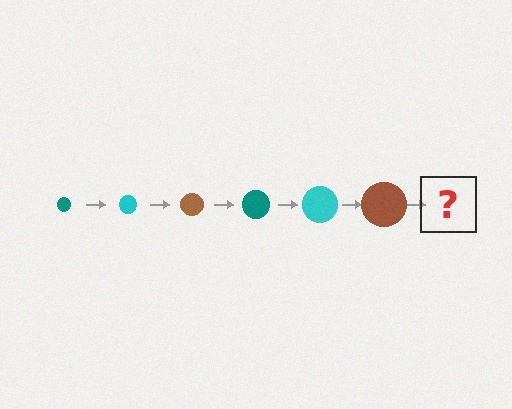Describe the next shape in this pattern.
It should be a teal circle, larger than the previous one.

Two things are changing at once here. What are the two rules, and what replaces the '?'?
The two rules are that the circle grows larger each step and the color cycles through teal, cyan, and brown. The '?' should be a teal circle, larger than the previous one.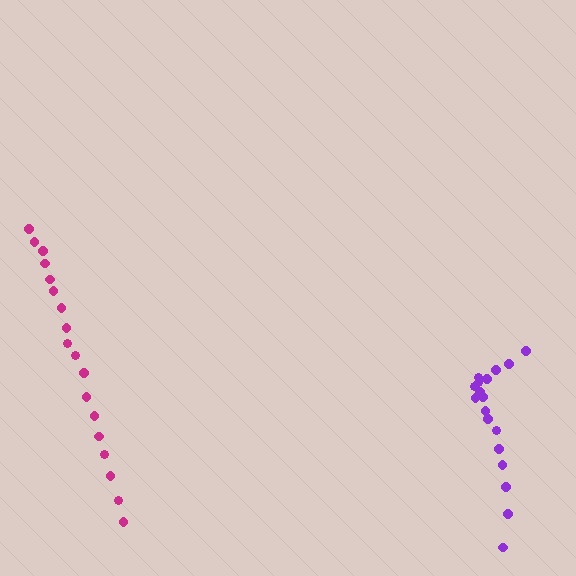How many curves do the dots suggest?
There are 2 distinct paths.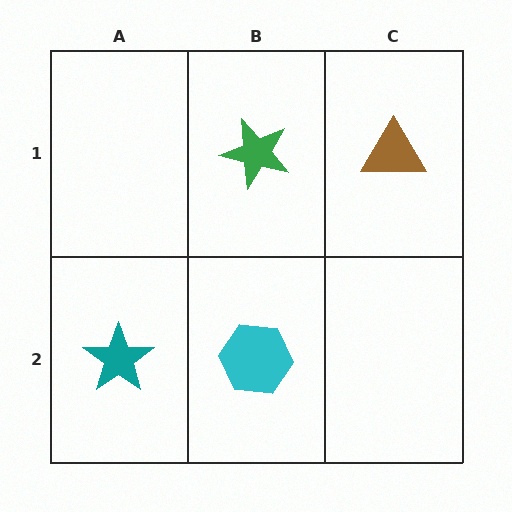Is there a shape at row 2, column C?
No, that cell is empty.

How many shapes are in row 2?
2 shapes.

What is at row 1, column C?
A brown triangle.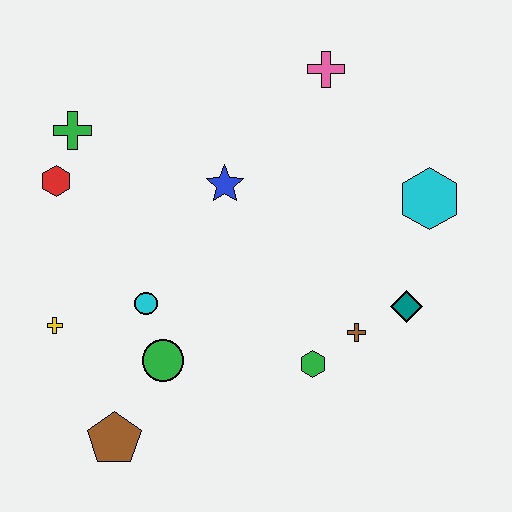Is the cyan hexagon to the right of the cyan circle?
Yes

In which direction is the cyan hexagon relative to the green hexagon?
The cyan hexagon is above the green hexagon.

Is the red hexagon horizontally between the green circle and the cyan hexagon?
No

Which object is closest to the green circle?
The cyan circle is closest to the green circle.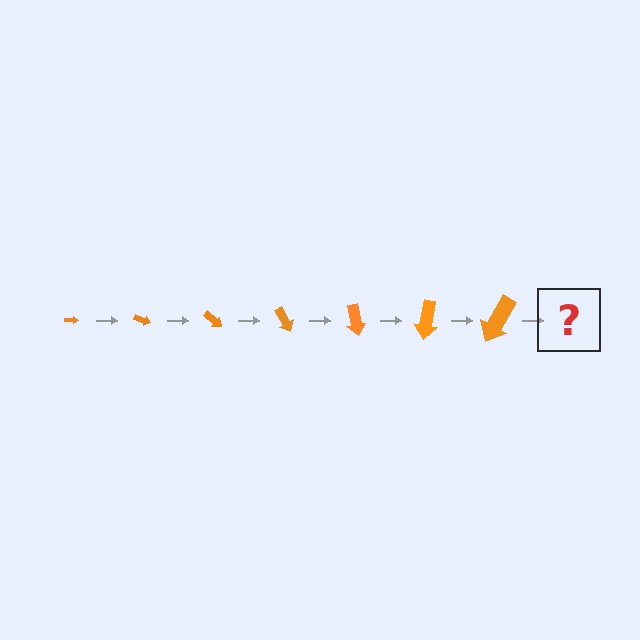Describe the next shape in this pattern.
It should be an arrow, larger than the previous one and rotated 140 degrees from the start.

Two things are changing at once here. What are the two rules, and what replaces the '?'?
The two rules are that the arrow grows larger each step and it rotates 20 degrees each step. The '?' should be an arrow, larger than the previous one and rotated 140 degrees from the start.